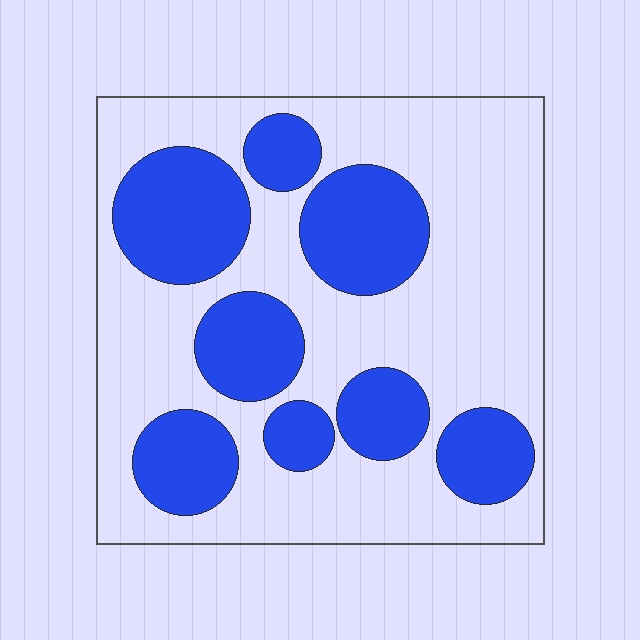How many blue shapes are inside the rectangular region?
8.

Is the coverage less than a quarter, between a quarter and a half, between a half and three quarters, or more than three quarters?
Between a quarter and a half.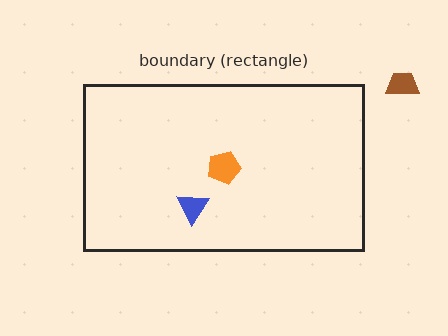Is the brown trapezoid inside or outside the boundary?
Outside.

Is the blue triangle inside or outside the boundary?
Inside.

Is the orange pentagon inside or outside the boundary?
Inside.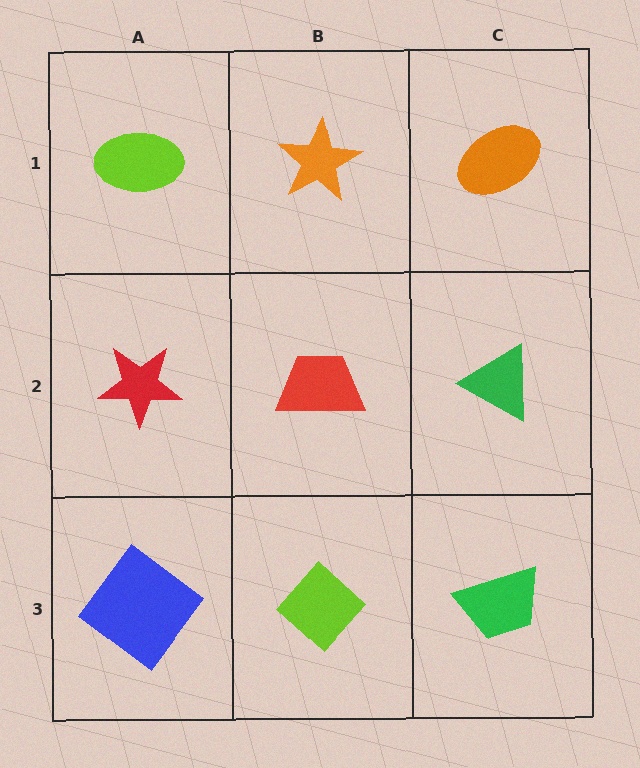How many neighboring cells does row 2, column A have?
3.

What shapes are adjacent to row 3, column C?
A green triangle (row 2, column C), a lime diamond (row 3, column B).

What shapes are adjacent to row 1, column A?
A red star (row 2, column A), an orange star (row 1, column B).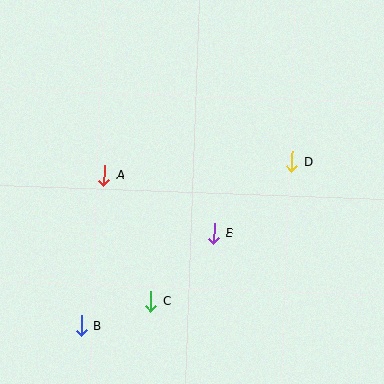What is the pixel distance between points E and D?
The distance between E and D is 106 pixels.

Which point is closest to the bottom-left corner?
Point B is closest to the bottom-left corner.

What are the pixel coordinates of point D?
Point D is at (292, 161).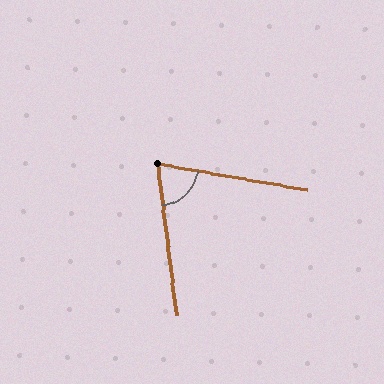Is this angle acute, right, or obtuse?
It is acute.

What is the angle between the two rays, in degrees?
Approximately 73 degrees.